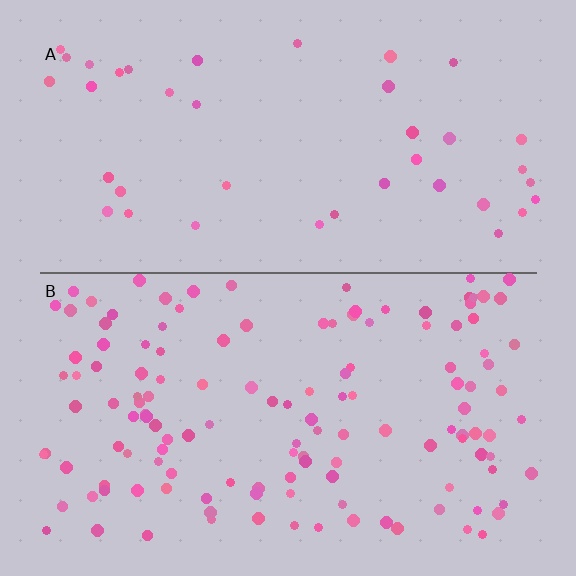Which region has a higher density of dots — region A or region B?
B (the bottom).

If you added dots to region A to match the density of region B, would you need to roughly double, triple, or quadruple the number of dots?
Approximately triple.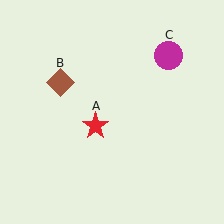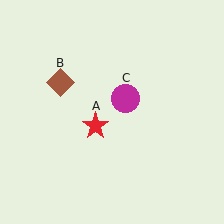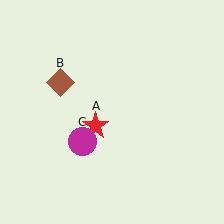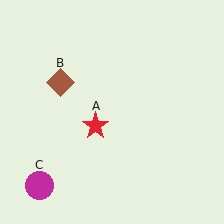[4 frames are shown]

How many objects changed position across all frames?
1 object changed position: magenta circle (object C).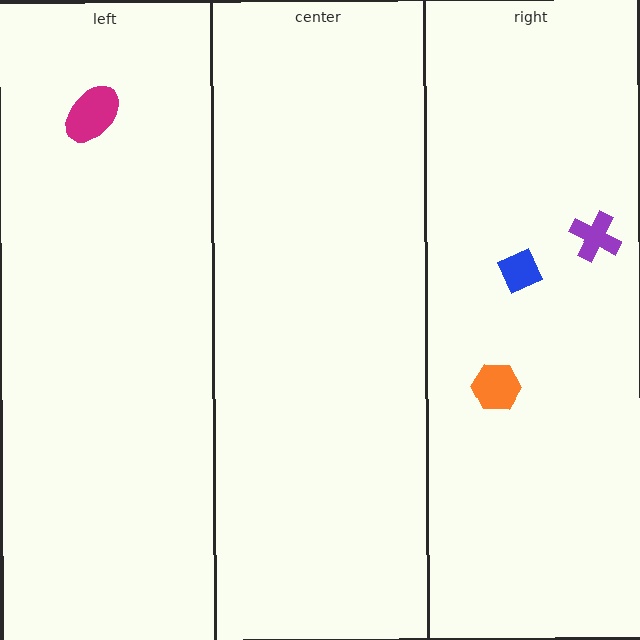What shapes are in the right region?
The orange hexagon, the blue diamond, the purple cross.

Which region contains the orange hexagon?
The right region.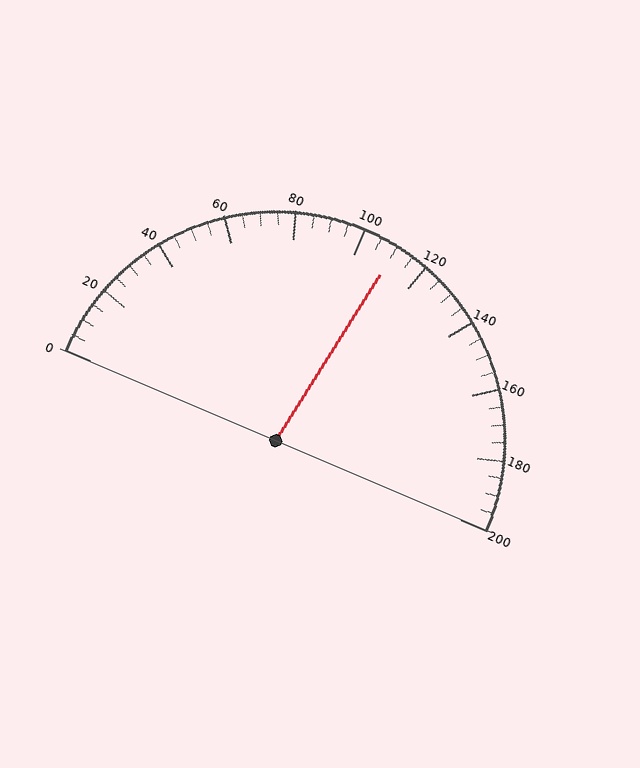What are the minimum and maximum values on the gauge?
The gauge ranges from 0 to 200.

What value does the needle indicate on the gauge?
The needle indicates approximately 110.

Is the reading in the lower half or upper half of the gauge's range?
The reading is in the upper half of the range (0 to 200).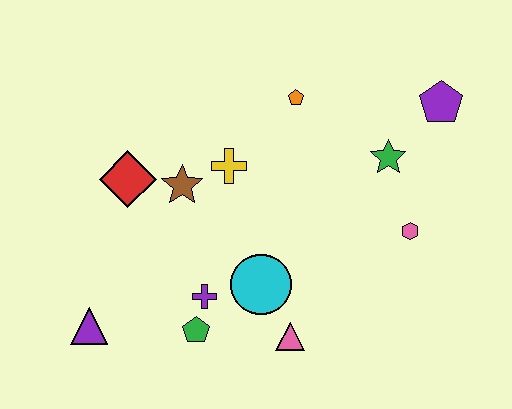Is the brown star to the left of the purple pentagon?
Yes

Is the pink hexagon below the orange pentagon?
Yes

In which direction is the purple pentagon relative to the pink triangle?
The purple pentagon is above the pink triangle.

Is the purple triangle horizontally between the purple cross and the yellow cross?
No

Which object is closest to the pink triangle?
The cyan circle is closest to the pink triangle.